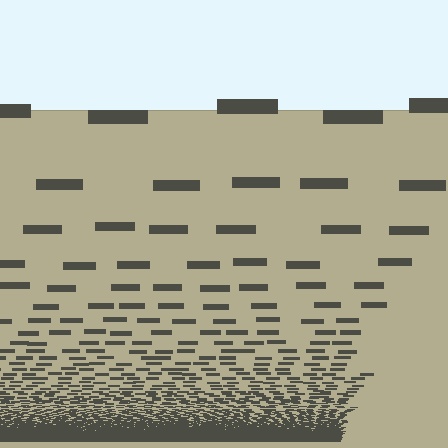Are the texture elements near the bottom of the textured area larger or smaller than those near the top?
Smaller. The gradient is inverted — elements near the bottom are smaller and denser.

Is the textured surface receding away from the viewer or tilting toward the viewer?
The surface appears to tilt toward the viewer. Texture elements get larger and sparser toward the top.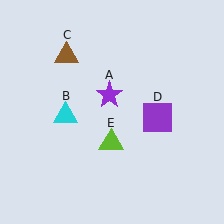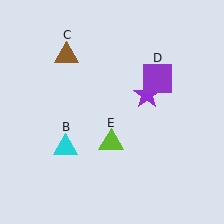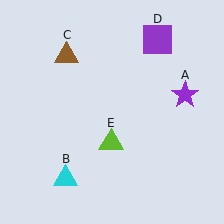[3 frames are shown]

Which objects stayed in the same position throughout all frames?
Brown triangle (object C) and lime triangle (object E) remained stationary.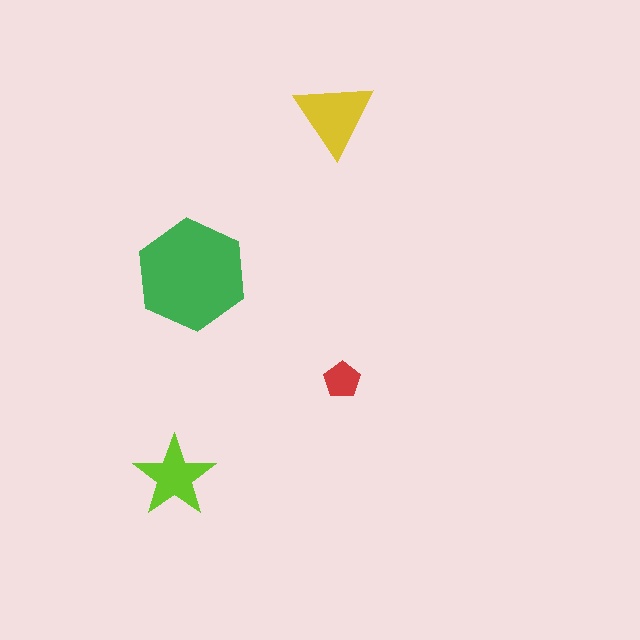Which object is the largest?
The green hexagon.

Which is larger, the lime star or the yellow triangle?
The yellow triangle.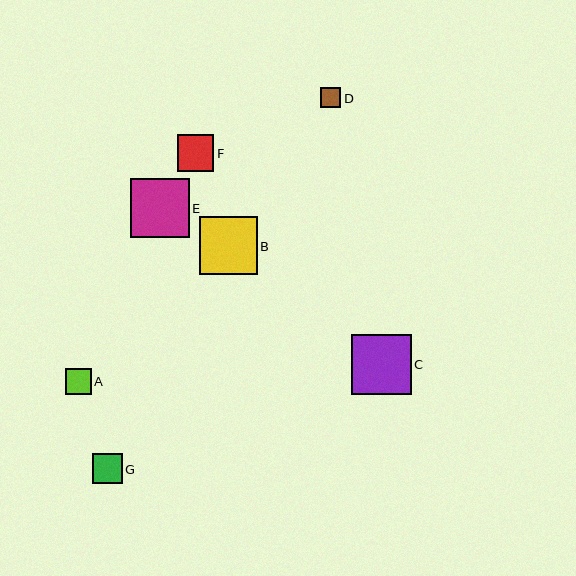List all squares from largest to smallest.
From largest to smallest: C, E, B, F, G, A, D.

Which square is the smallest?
Square D is the smallest with a size of approximately 20 pixels.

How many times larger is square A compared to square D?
Square A is approximately 1.3 times the size of square D.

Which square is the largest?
Square C is the largest with a size of approximately 60 pixels.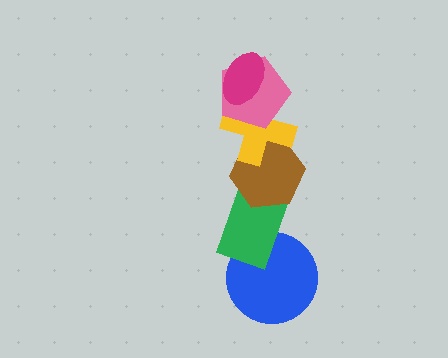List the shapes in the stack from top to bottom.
From top to bottom: the magenta ellipse, the pink pentagon, the yellow cross, the brown hexagon, the green rectangle, the blue circle.